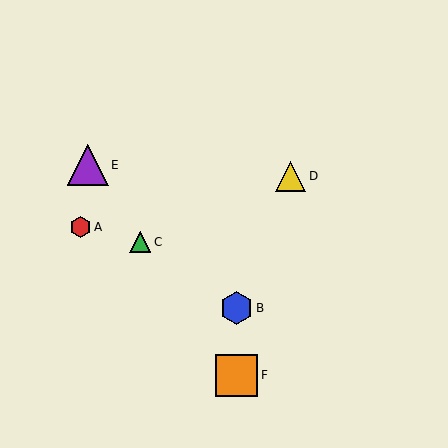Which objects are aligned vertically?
Objects B, F are aligned vertically.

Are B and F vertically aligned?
Yes, both are at x≈237.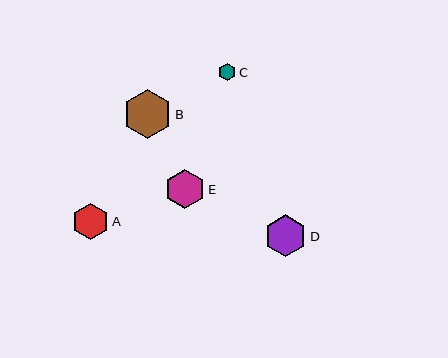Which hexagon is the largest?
Hexagon B is the largest with a size of approximately 49 pixels.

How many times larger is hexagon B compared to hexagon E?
Hexagon B is approximately 1.2 times the size of hexagon E.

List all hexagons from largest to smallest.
From largest to smallest: B, D, E, A, C.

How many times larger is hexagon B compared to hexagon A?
Hexagon B is approximately 1.3 times the size of hexagon A.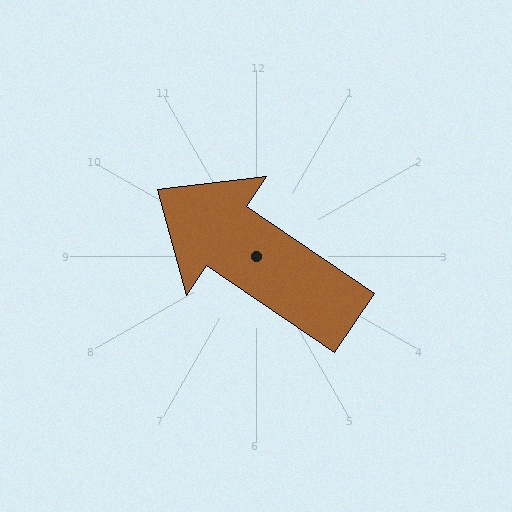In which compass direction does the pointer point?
Northwest.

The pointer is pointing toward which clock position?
Roughly 10 o'clock.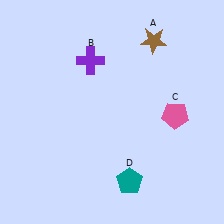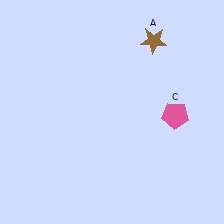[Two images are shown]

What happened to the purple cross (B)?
The purple cross (B) was removed in Image 2. It was in the top-left area of Image 1.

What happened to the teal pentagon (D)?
The teal pentagon (D) was removed in Image 2. It was in the bottom-right area of Image 1.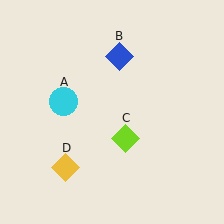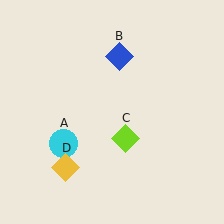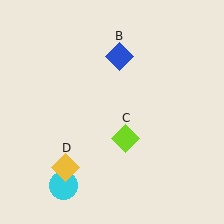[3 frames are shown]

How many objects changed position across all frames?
1 object changed position: cyan circle (object A).